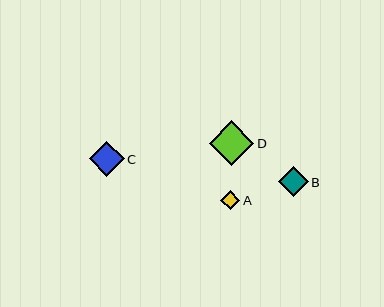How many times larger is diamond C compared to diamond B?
Diamond C is approximately 1.2 times the size of diamond B.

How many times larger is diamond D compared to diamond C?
Diamond D is approximately 1.3 times the size of diamond C.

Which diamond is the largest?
Diamond D is the largest with a size of approximately 44 pixels.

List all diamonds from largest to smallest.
From largest to smallest: D, C, B, A.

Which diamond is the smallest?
Diamond A is the smallest with a size of approximately 19 pixels.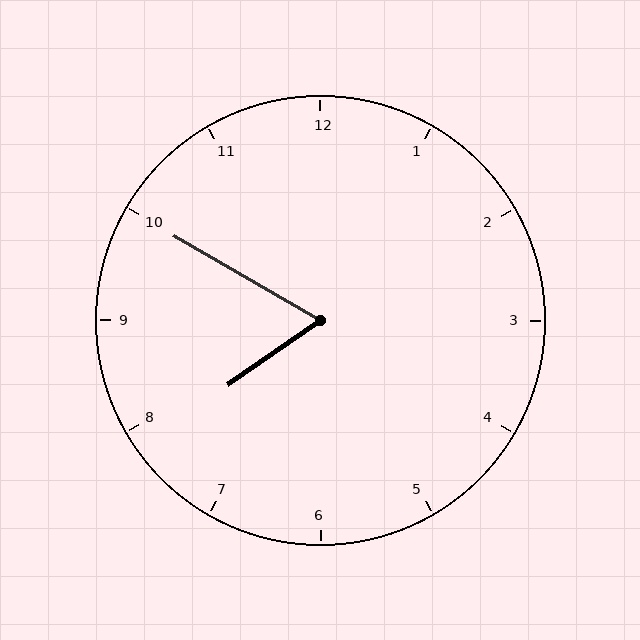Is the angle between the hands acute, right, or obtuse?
It is acute.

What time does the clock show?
7:50.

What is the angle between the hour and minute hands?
Approximately 65 degrees.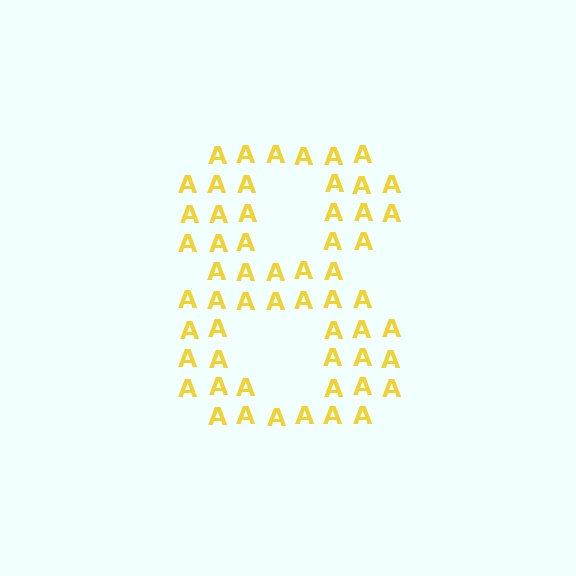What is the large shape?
The large shape is the digit 8.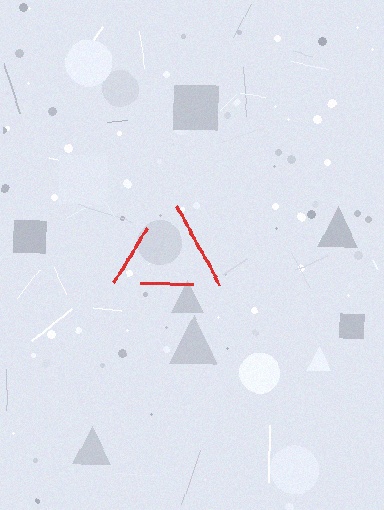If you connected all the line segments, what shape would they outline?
They would outline a triangle.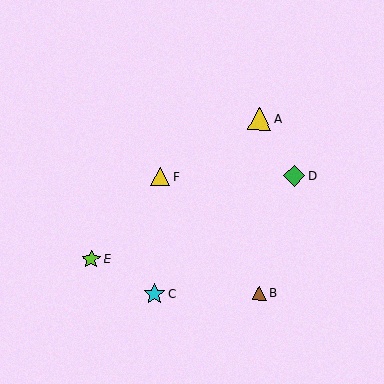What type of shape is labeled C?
Shape C is a cyan star.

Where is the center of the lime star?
The center of the lime star is at (91, 259).